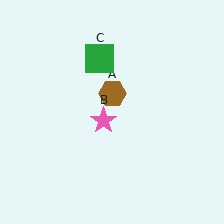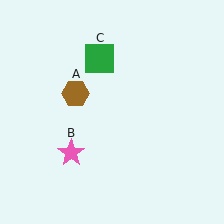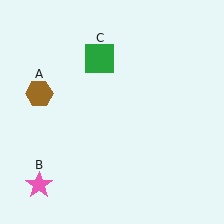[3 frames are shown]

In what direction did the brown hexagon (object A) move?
The brown hexagon (object A) moved left.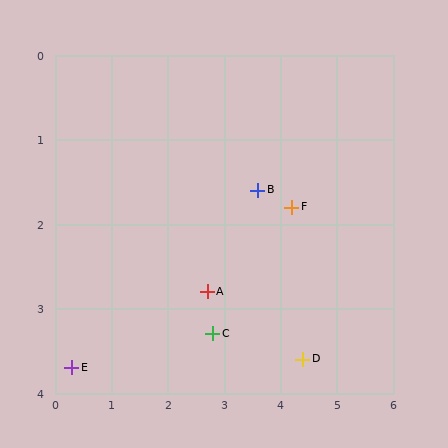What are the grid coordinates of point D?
Point D is at approximately (4.4, 3.6).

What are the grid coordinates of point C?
Point C is at approximately (2.8, 3.3).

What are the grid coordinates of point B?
Point B is at approximately (3.6, 1.6).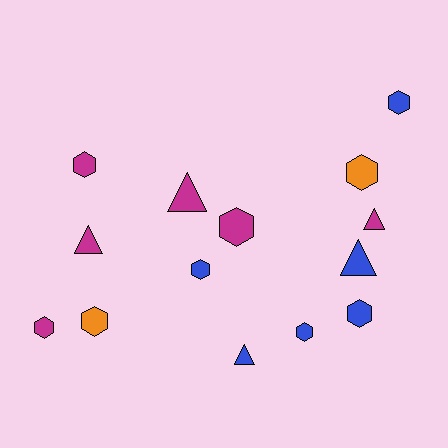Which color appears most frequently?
Magenta, with 6 objects.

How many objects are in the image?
There are 14 objects.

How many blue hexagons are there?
There are 4 blue hexagons.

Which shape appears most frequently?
Hexagon, with 9 objects.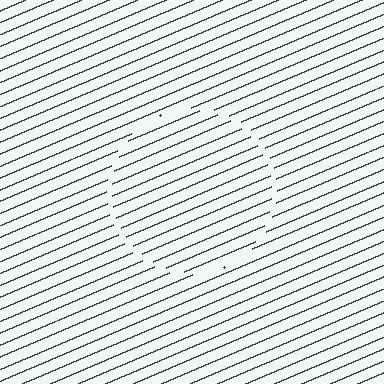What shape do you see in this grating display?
An illusory circle. The interior of the shape contains the same grating, shifted by half a period — the contour is defined by the phase discontinuity where line-ends from the inner and outer gratings abut.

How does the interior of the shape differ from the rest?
The interior of the shape contains the same grating, shifted by half a period — the contour is defined by the phase discontinuity where line-ends from the inner and outer gratings abut.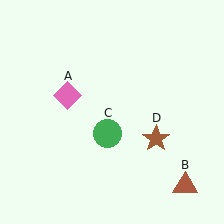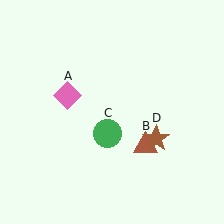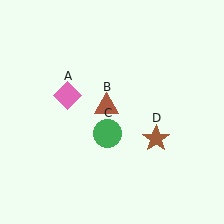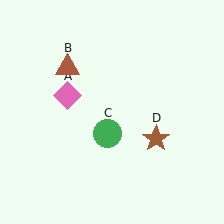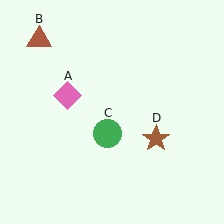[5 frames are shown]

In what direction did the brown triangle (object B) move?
The brown triangle (object B) moved up and to the left.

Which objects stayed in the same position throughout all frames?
Pink diamond (object A) and green circle (object C) and brown star (object D) remained stationary.